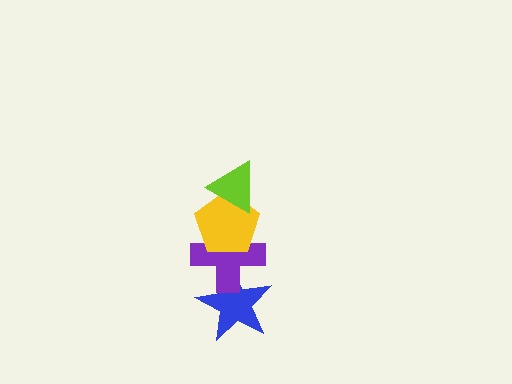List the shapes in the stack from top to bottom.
From top to bottom: the lime triangle, the yellow pentagon, the purple cross, the blue star.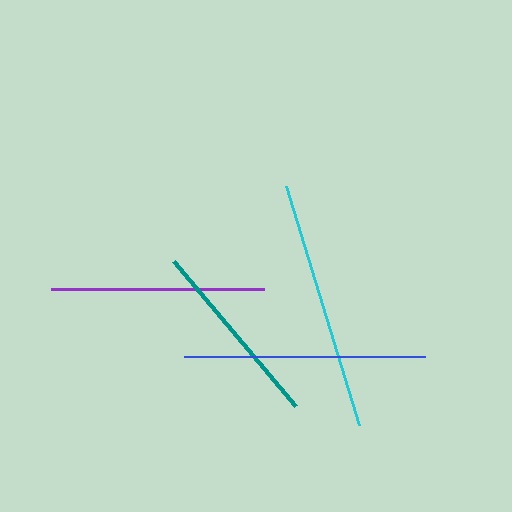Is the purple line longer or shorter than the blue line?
The blue line is longer than the purple line.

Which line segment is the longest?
The cyan line is the longest at approximately 249 pixels.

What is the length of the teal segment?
The teal segment is approximately 190 pixels long.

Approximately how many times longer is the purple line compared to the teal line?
The purple line is approximately 1.1 times the length of the teal line.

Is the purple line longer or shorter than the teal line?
The purple line is longer than the teal line.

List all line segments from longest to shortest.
From longest to shortest: cyan, blue, purple, teal.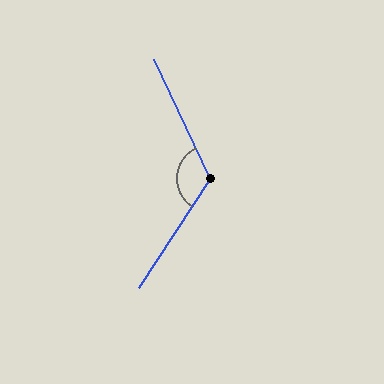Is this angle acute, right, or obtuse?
It is obtuse.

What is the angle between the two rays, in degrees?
Approximately 122 degrees.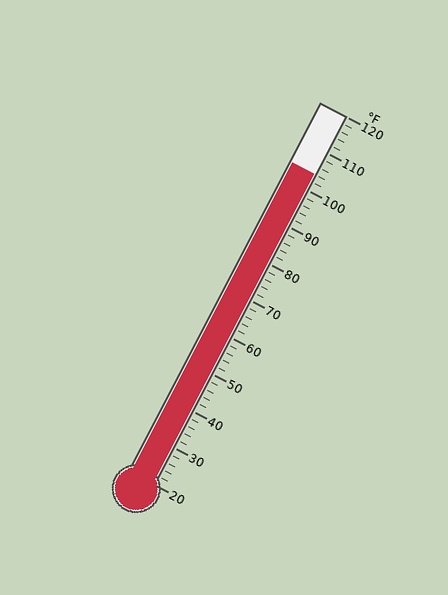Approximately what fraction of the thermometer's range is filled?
The thermometer is filled to approximately 85% of its range.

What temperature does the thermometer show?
The thermometer shows approximately 104°F.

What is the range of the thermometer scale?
The thermometer scale ranges from 20°F to 120°F.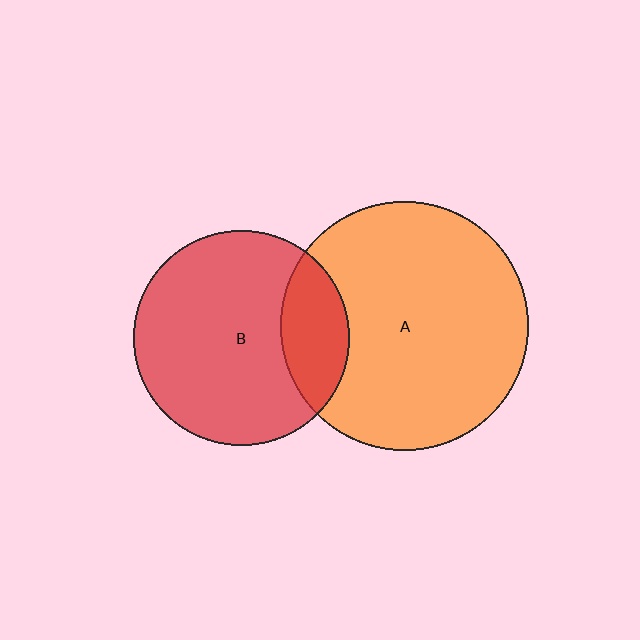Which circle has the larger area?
Circle A (orange).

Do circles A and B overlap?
Yes.